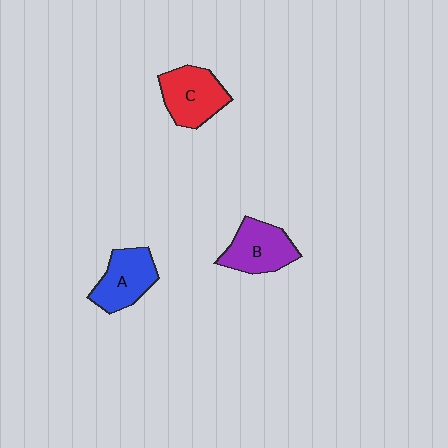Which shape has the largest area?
Shape C (red).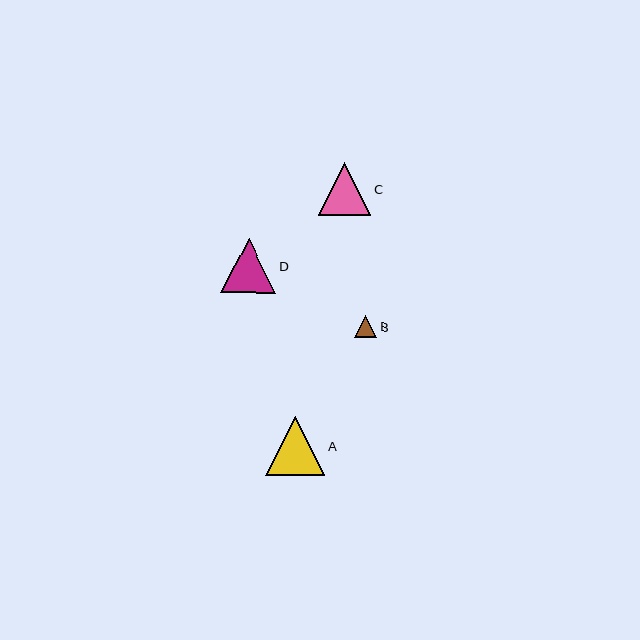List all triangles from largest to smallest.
From largest to smallest: A, D, C, B.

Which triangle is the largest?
Triangle A is the largest with a size of approximately 59 pixels.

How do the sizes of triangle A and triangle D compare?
Triangle A and triangle D are approximately the same size.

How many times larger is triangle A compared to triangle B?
Triangle A is approximately 2.7 times the size of triangle B.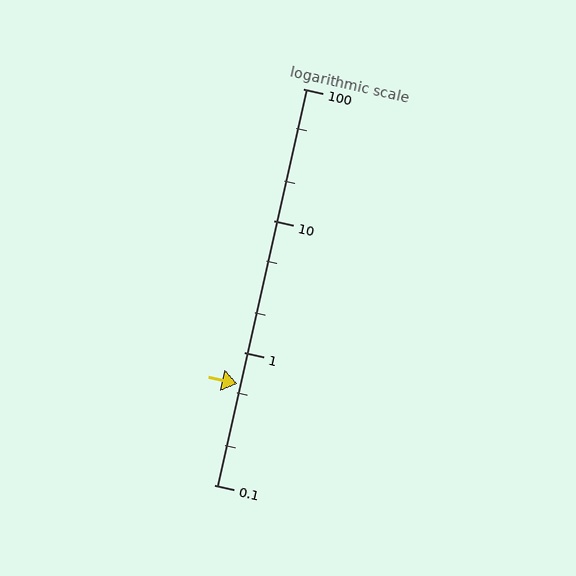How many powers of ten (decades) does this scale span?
The scale spans 3 decades, from 0.1 to 100.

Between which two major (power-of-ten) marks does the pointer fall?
The pointer is between 0.1 and 1.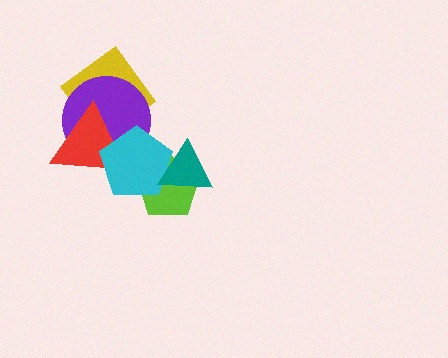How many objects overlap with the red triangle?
3 objects overlap with the red triangle.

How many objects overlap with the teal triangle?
2 objects overlap with the teal triangle.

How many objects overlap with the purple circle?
3 objects overlap with the purple circle.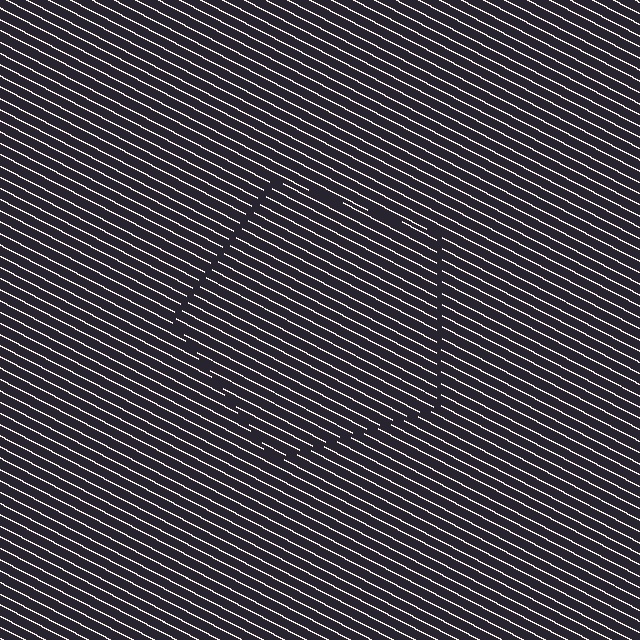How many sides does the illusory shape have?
5 sides — the line-ends trace a pentagon.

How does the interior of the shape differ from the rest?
The interior of the shape contains the same grating, shifted by half a period — the contour is defined by the phase discontinuity where line-ends from the inner and outer gratings abut.